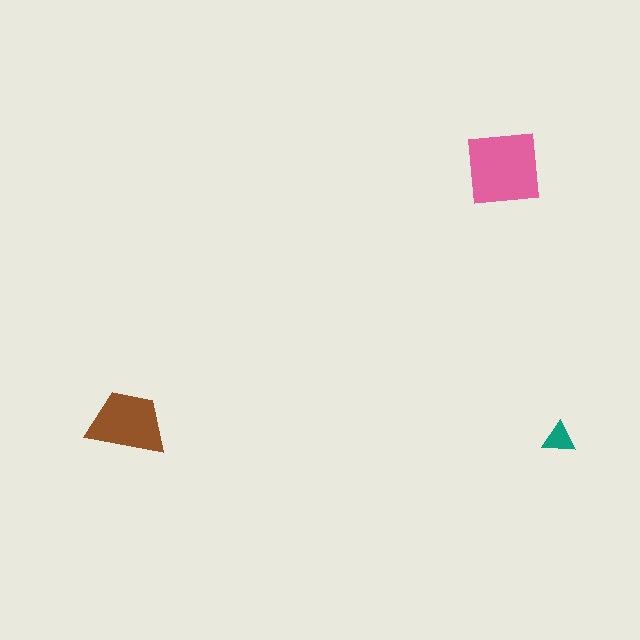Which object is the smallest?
The teal triangle.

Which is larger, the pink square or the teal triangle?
The pink square.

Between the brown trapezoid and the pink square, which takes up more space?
The pink square.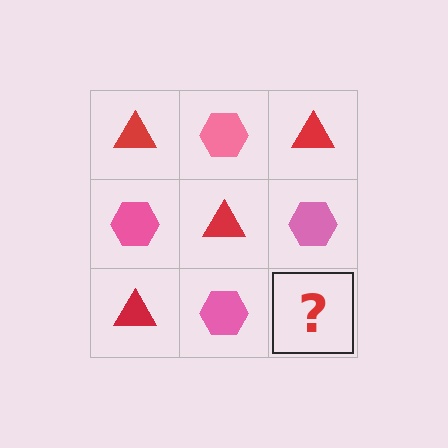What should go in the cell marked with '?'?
The missing cell should contain a red triangle.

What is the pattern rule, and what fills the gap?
The rule is that it alternates red triangle and pink hexagon in a checkerboard pattern. The gap should be filled with a red triangle.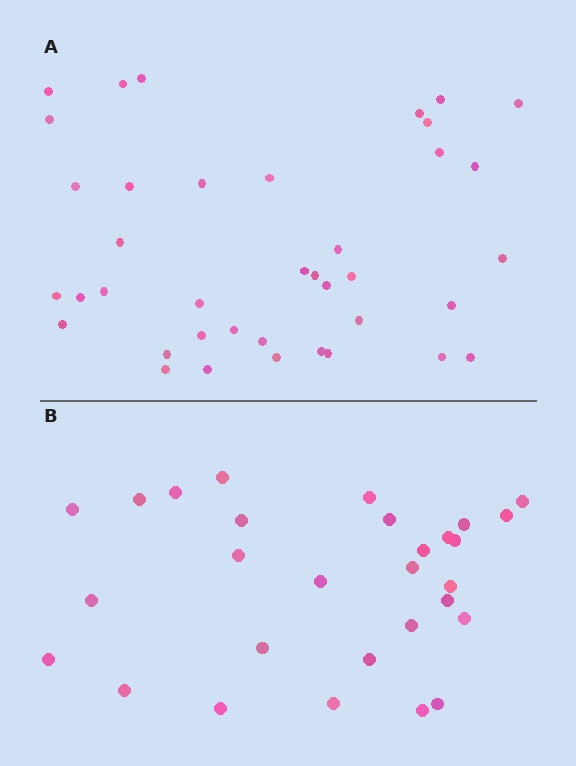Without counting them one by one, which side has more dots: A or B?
Region A (the top region) has more dots.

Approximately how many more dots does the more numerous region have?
Region A has roughly 10 or so more dots than region B.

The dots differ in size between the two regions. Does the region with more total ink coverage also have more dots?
No. Region B has more total ink coverage because its dots are larger, but region A actually contains more individual dots. Total area can be misleading — the number of items is what matters here.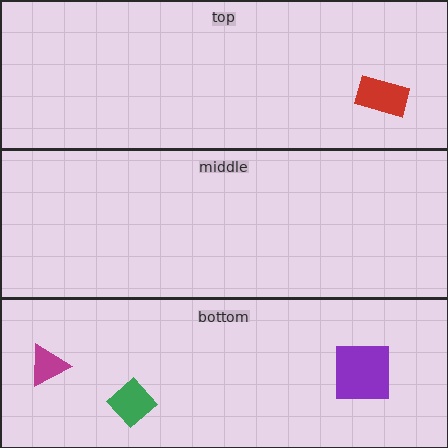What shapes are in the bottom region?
The green diamond, the purple square, the magenta triangle.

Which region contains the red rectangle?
The top region.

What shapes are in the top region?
The red rectangle.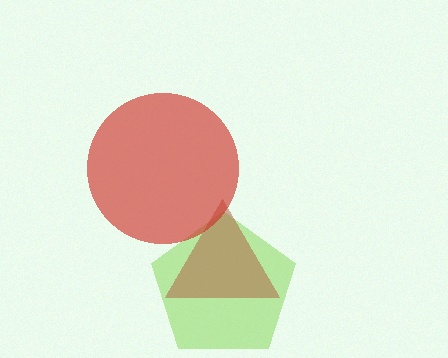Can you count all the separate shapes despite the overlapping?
Yes, there are 3 separate shapes.